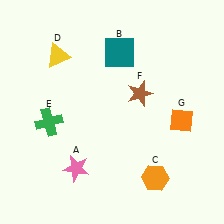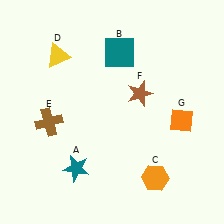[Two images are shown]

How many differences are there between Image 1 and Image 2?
There are 2 differences between the two images.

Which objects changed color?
A changed from pink to teal. E changed from green to brown.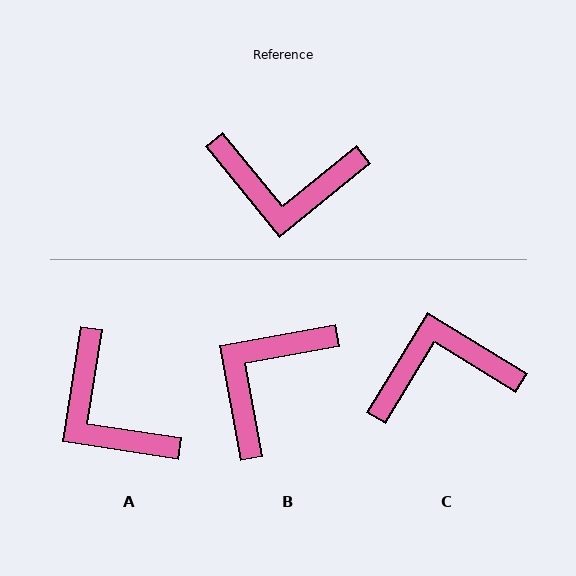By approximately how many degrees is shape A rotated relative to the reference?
Approximately 48 degrees clockwise.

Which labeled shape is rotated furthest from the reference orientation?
C, about 161 degrees away.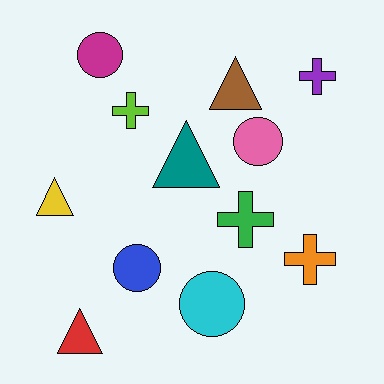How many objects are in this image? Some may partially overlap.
There are 12 objects.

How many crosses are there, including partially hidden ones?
There are 4 crosses.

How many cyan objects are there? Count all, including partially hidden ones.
There is 1 cyan object.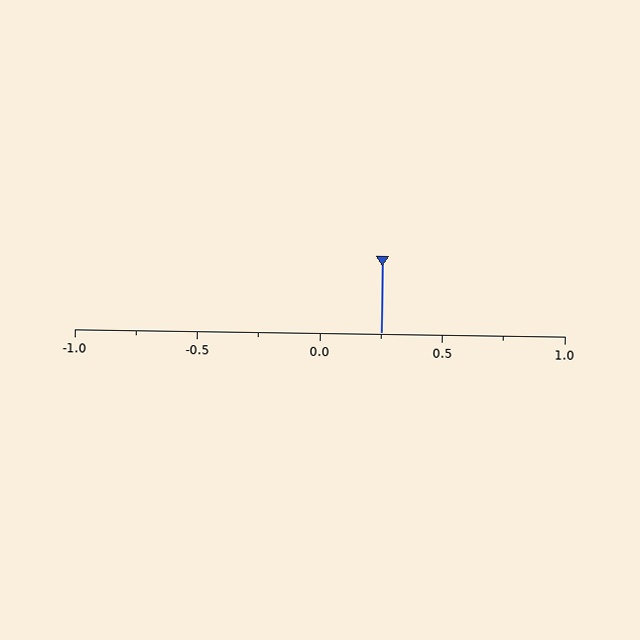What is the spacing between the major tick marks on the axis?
The major ticks are spaced 0.5 apart.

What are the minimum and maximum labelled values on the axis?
The axis runs from -1.0 to 1.0.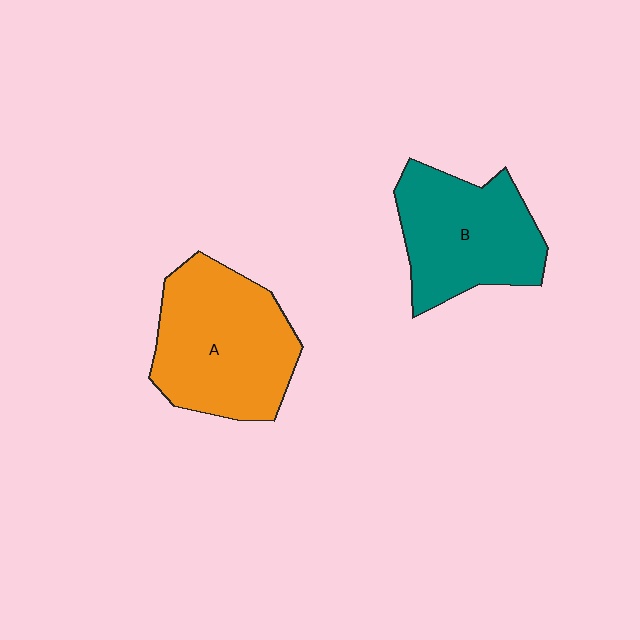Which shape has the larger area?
Shape A (orange).